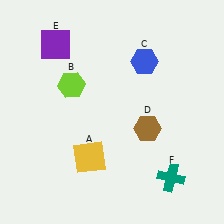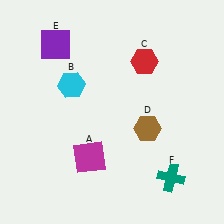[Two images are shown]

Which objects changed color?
A changed from yellow to magenta. B changed from lime to cyan. C changed from blue to red.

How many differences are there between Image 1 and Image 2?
There are 3 differences between the two images.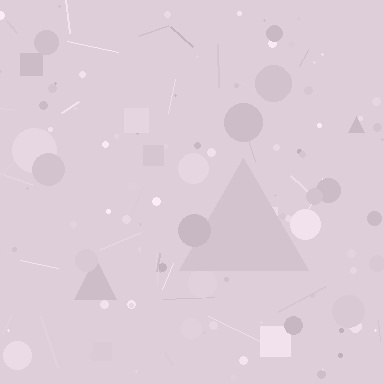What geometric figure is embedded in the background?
A triangle is embedded in the background.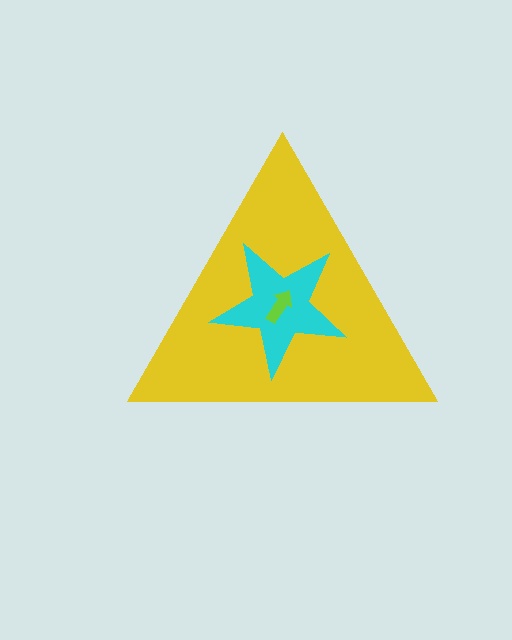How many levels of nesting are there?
3.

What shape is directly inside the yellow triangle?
The cyan star.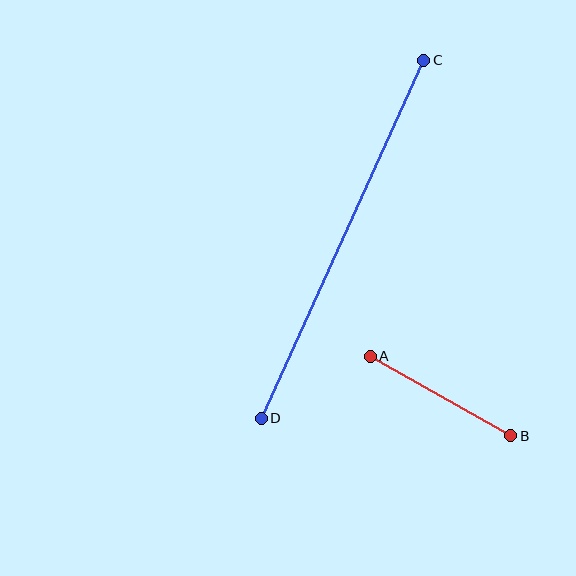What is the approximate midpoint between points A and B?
The midpoint is at approximately (441, 396) pixels.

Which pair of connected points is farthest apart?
Points C and D are farthest apart.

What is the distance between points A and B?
The distance is approximately 161 pixels.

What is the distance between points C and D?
The distance is approximately 393 pixels.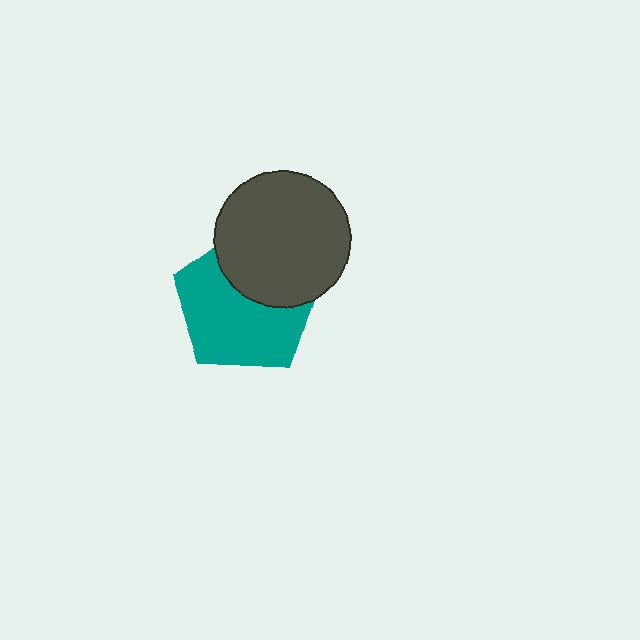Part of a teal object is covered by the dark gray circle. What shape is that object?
It is a pentagon.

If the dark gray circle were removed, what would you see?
You would see the complete teal pentagon.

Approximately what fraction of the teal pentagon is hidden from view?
Roughly 37% of the teal pentagon is hidden behind the dark gray circle.